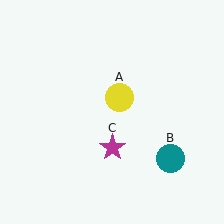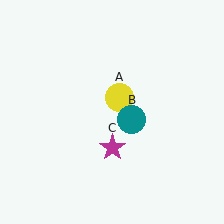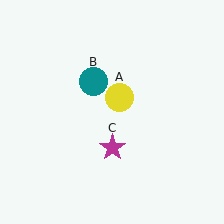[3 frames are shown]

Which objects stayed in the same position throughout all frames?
Yellow circle (object A) and magenta star (object C) remained stationary.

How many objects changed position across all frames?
1 object changed position: teal circle (object B).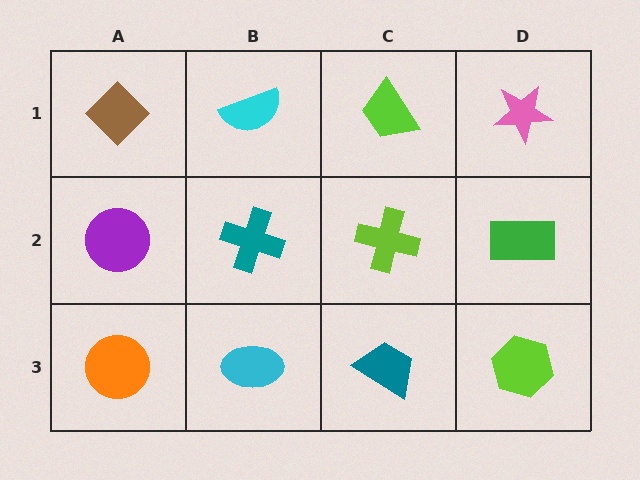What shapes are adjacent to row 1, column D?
A green rectangle (row 2, column D), a lime trapezoid (row 1, column C).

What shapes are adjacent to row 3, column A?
A purple circle (row 2, column A), a cyan ellipse (row 3, column B).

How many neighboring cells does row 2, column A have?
3.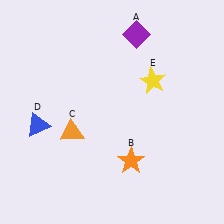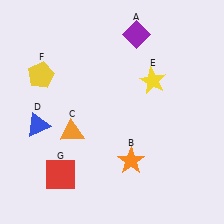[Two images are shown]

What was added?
A yellow pentagon (F), a red square (G) were added in Image 2.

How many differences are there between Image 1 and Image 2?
There are 2 differences between the two images.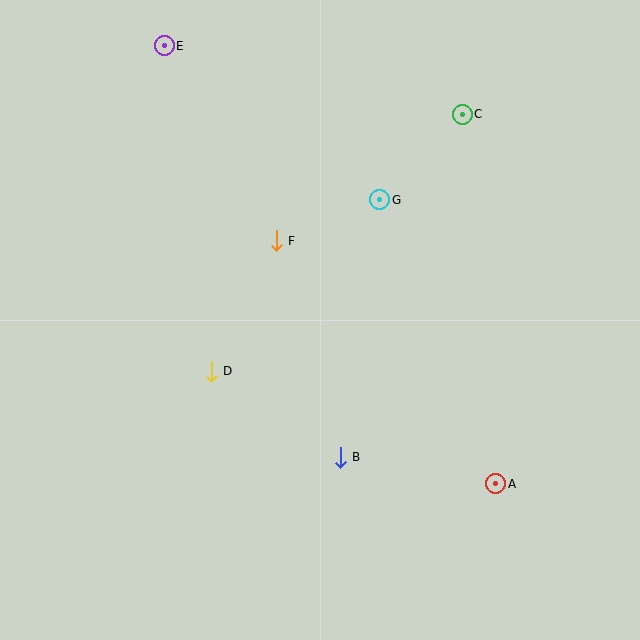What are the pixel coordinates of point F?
Point F is at (276, 241).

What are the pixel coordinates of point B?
Point B is at (340, 457).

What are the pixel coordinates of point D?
Point D is at (211, 371).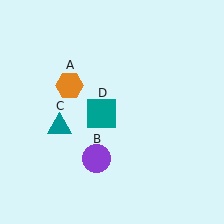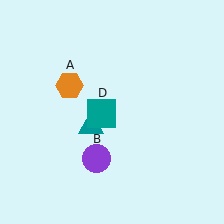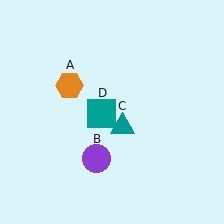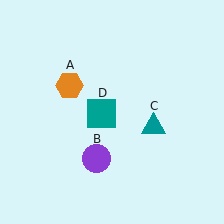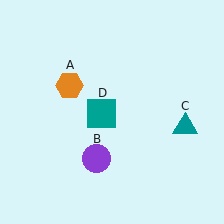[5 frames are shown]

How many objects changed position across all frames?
1 object changed position: teal triangle (object C).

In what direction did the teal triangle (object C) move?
The teal triangle (object C) moved right.